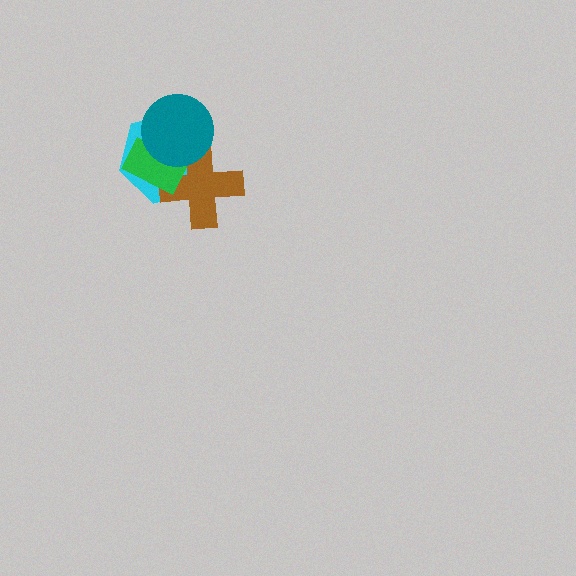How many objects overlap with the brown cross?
3 objects overlap with the brown cross.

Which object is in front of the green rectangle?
The teal circle is in front of the green rectangle.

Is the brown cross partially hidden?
Yes, it is partially covered by another shape.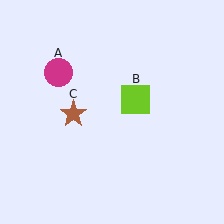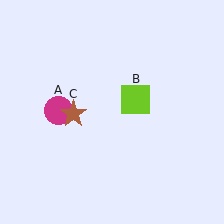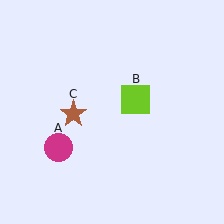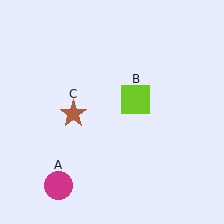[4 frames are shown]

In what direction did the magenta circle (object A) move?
The magenta circle (object A) moved down.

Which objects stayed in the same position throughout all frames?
Lime square (object B) and brown star (object C) remained stationary.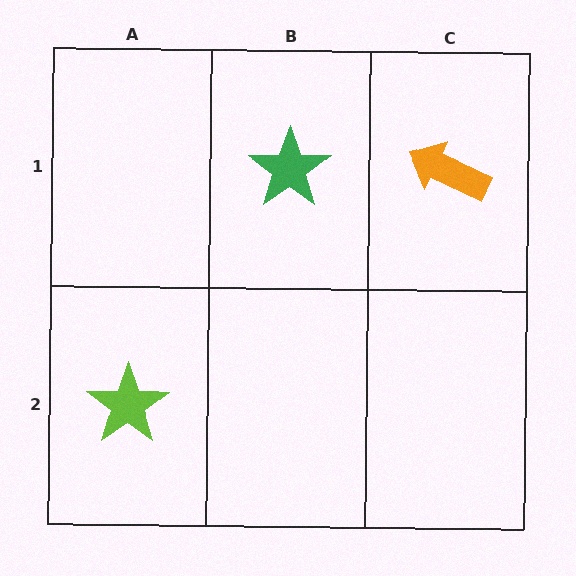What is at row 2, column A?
A lime star.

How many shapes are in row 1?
2 shapes.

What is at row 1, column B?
A green star.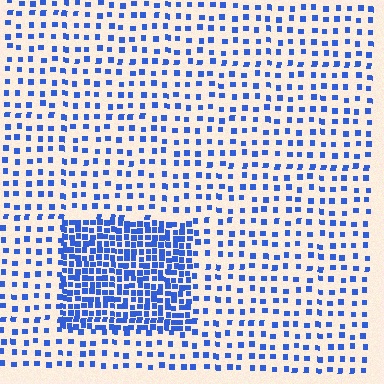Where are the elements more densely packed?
The elements are more densely packed inside the rectangle boundary.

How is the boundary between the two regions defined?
The boundary is defined by a change in element density (approximately 2.7x ratio). All elements are the same color, size, and shape.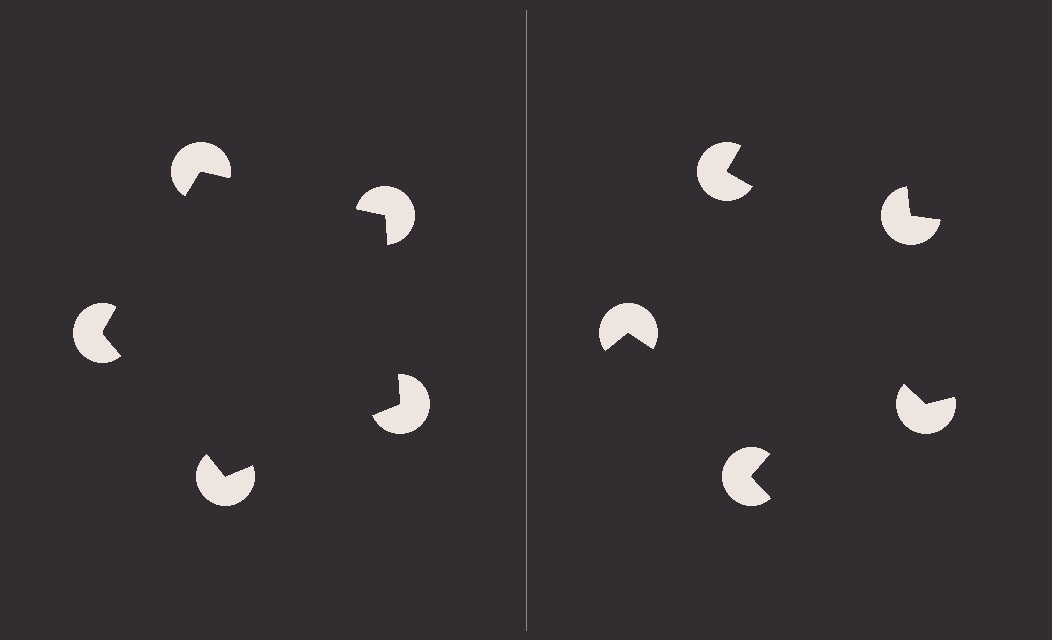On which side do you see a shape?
An illusory pentagon appears on the left side. On the right side the wedge cuts are rotated, so no coherent shape forms.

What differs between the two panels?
The pac-man discs are positioned identically on both sides; only the wedge orientations differ. On the left they align to a pentagon; on the right they are misaligned.